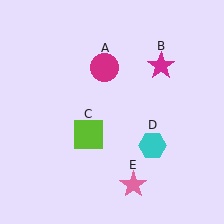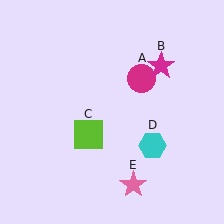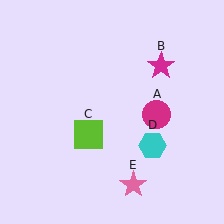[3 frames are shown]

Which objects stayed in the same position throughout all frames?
Magenta star (object B) and lime square (object C) and cyan hexagon (object D) and pink star (object E) remained stationary.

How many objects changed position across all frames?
1 object changed position: magenta circle (object A).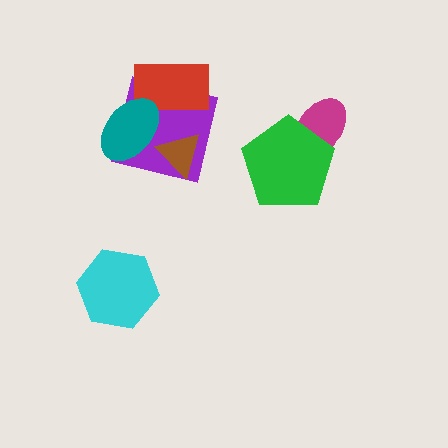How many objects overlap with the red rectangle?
2 objects overlap with the red rectangle.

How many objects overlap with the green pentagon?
1 object overlaps with the green pentagon.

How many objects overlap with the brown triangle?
2 objects overlap with the brown triangle.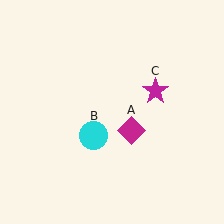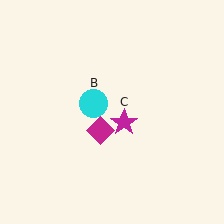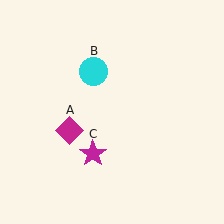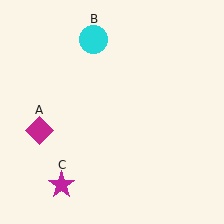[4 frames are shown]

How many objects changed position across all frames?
3 objects changed position: magenta diamond (object A), cyan circle (object B), magenta star (object C).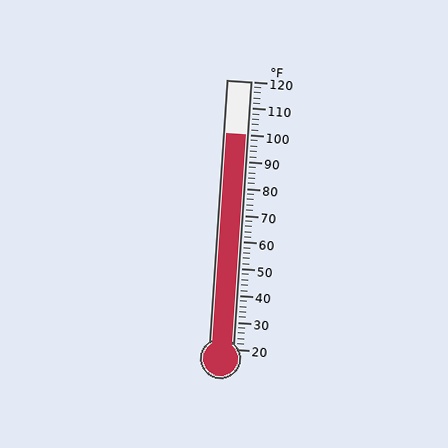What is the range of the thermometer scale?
The thermometer scale ranges from 20°F to 120°F.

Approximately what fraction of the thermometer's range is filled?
The thermometer is filled to approximately 80% of its range.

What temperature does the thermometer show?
The thermometer shows approximately 100°F.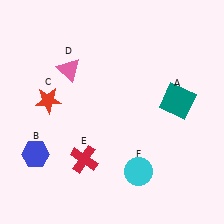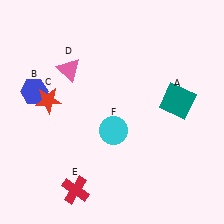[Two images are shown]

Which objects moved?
The objects that moved are: the blue hexagon (B), the red cross (E), the cyan circle (F).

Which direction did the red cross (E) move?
The red cross (E) moved down.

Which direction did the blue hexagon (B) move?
The blue hexagon (B) moved up.